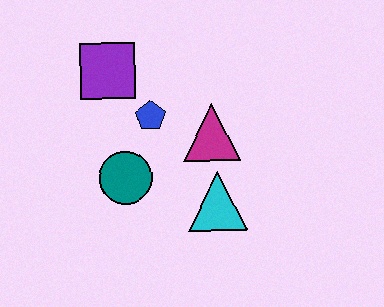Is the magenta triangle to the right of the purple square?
Yes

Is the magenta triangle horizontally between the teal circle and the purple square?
No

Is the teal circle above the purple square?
No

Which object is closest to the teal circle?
The blue pentagon is closest to the teal circle.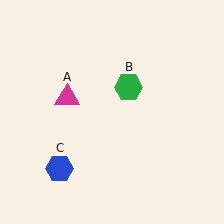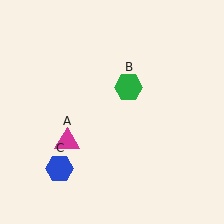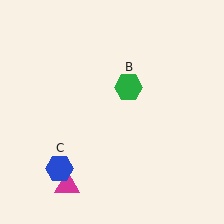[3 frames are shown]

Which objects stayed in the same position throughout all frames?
Green hexagon (object B) and blue hexagon (object C) remained stationary.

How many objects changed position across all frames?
1 object changed position: magenta triangle (object A).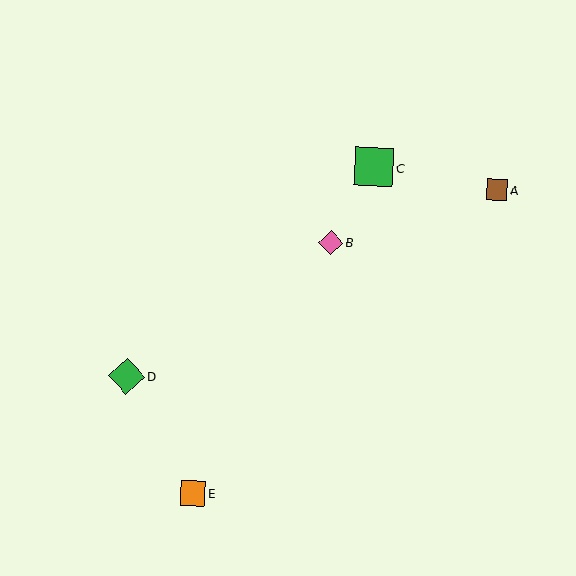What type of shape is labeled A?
Shape A is a brown square.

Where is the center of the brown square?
The center of the brown square is at (497, 190).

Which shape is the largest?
The green square (labeled C) is the largest.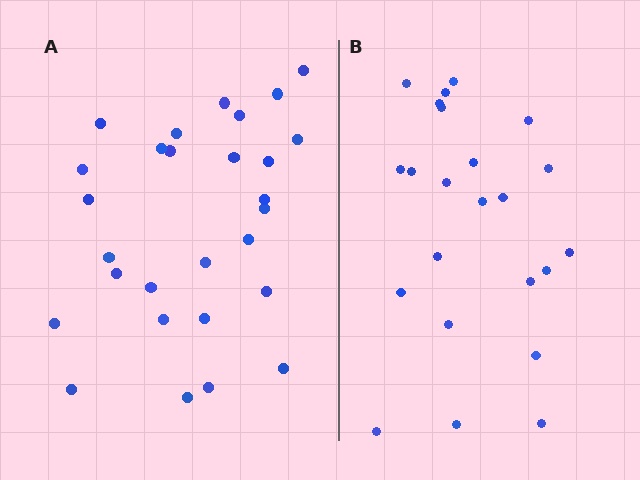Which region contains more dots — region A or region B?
Region A (the left region) has more dots.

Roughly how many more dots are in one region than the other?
Region A has about 5 more dots than region B.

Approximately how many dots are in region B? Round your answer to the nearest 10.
About 20 dots. (The exact count is 23, which rounds to 20.)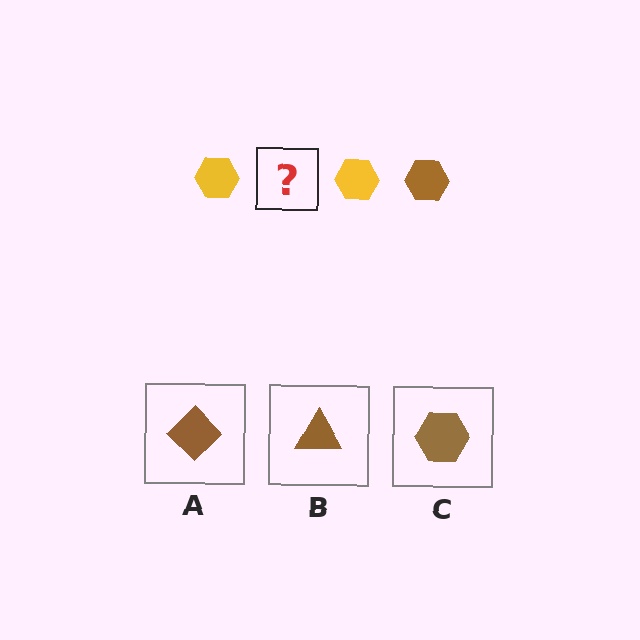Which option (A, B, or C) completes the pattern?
C.